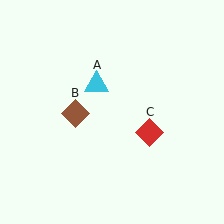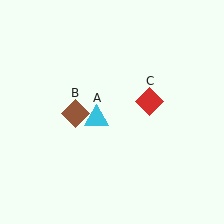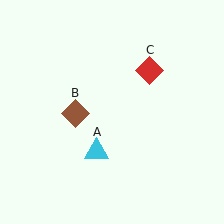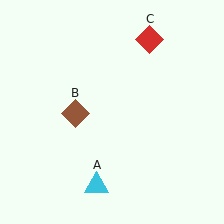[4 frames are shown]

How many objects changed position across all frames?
2 objects changed position: cyan triangle (object A), red diamond (object C).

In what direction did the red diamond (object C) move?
The red diamond (object C) moved up.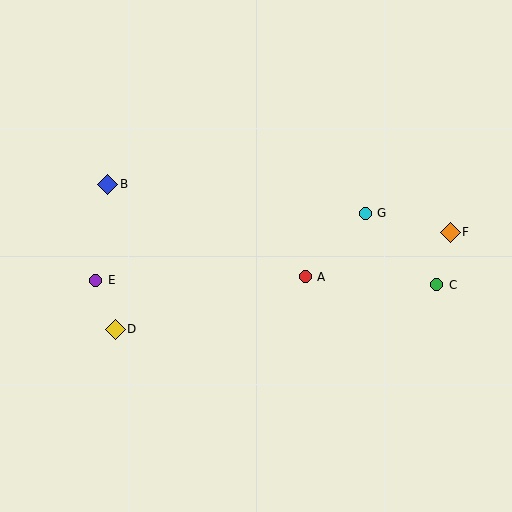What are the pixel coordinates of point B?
Point B is at (108, 184).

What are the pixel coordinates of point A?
Point A is at (305, 277).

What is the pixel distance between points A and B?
The distance between A and B is 218 pixels.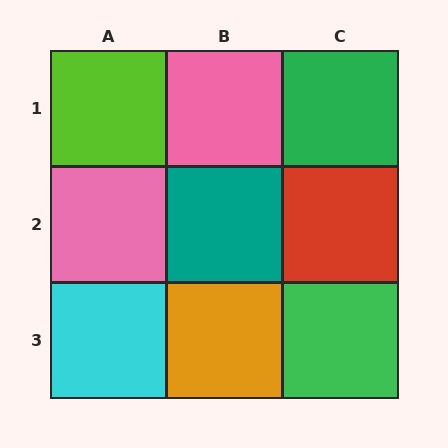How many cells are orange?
1 cell is orange.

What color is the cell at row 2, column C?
Red.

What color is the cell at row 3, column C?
Green.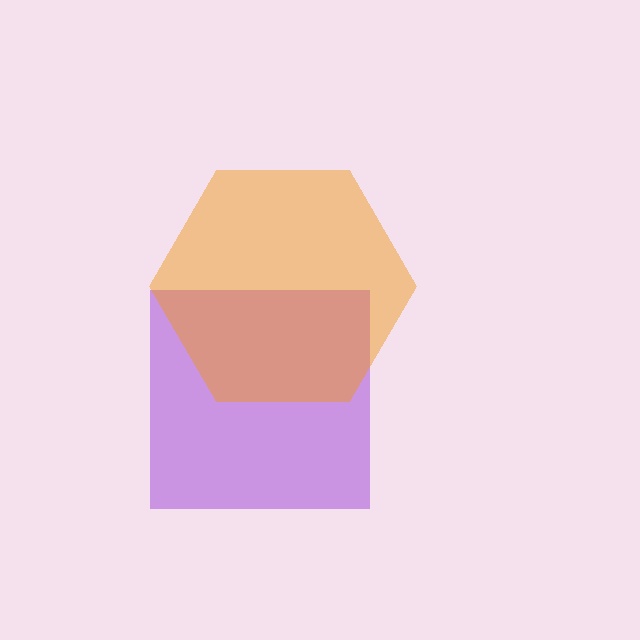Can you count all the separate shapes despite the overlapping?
Yes, there are 2 separate shapes.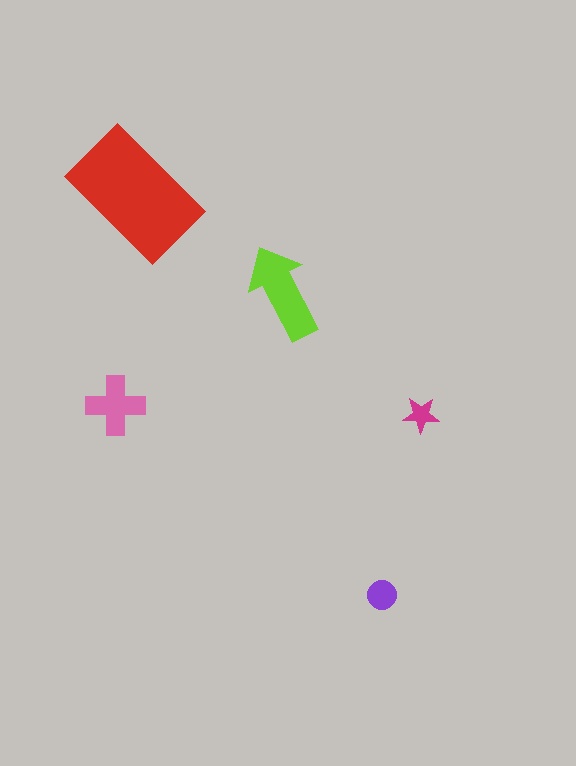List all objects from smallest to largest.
The magenta star, the purple circle, the pink cross, the lime arrow, the red rectangle.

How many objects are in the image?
There are 5 objects in the image.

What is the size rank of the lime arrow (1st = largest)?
2nd.